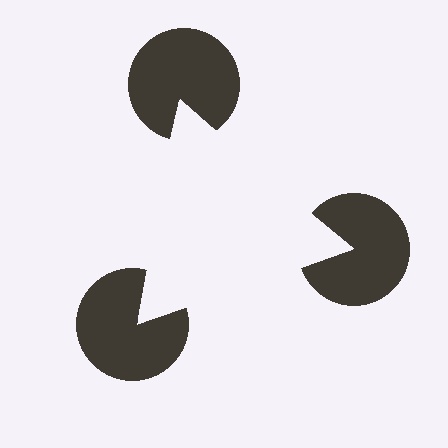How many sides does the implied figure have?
3 sides.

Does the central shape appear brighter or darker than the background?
It typically appears slightly brighter than the background, even though no actual brightness change is drawn.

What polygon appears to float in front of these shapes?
An illusory triangle — its edges are inferred from the aligned wedge cuts in the pac-man discs, not physically drawn.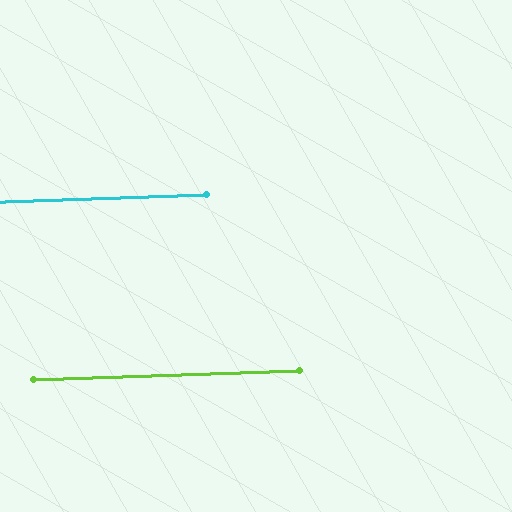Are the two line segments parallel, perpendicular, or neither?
Parallel — their directions differ by only 0.1°.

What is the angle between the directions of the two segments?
Approximately 0 degrees.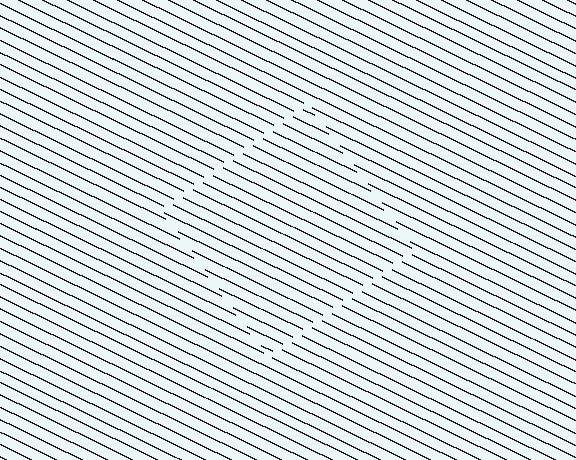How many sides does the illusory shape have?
4 sides — the line-ends trace a square.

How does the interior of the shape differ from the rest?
The interior of the shape contains the same grating, shifted by half a period — the contour is defined by the phase discontinuity where line-ends from the inner and outer gratings abut.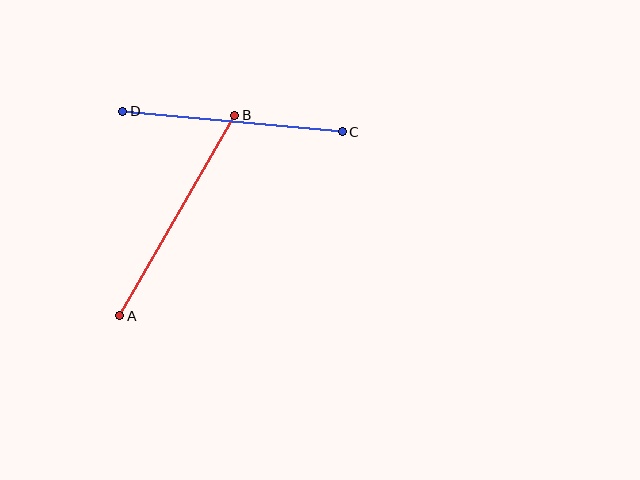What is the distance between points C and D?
The distance is approximately 220 pixels.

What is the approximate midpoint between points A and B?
The midpoint is at approximately (177, 216) pixels.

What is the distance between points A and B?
The distance is approximately 231 pixels.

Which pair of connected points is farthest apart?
Points A and B are farthest apart.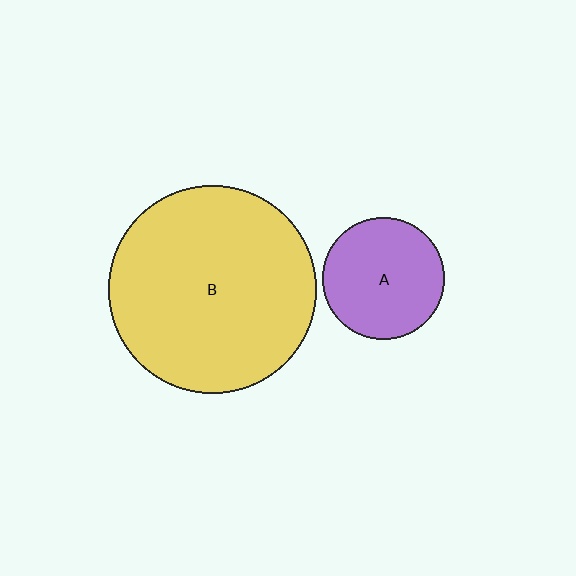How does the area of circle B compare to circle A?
Approximately 2.9 times.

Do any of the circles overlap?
No, none of the circles overlap.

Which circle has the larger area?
Circle B (yellow).